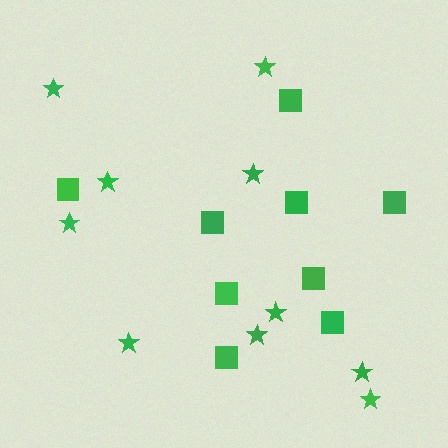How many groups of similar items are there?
There are 2 groups: one group of stars (10) and one group of squares (9).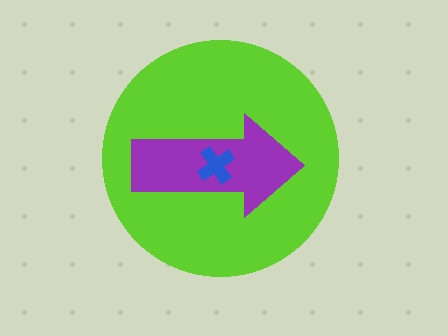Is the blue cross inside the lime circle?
Yes.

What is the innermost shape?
The blue cross.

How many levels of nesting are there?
3.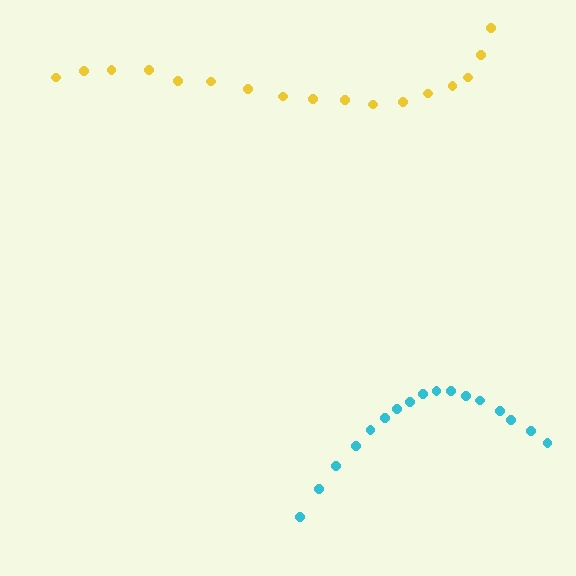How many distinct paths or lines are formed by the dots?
There are 2 distinct paths.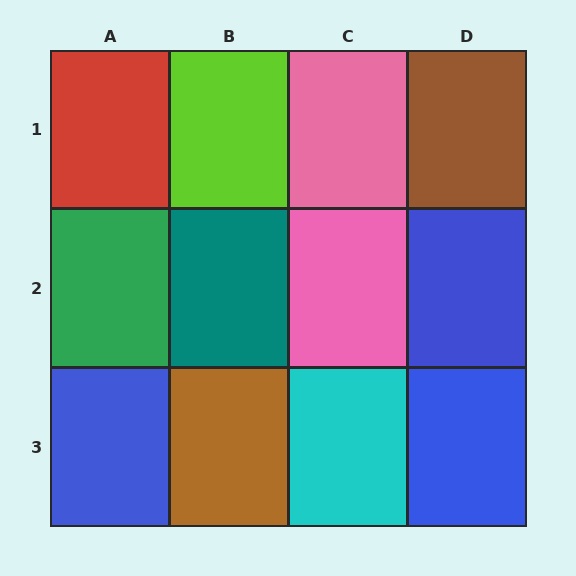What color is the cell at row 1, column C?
Pink.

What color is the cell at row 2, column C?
Pink.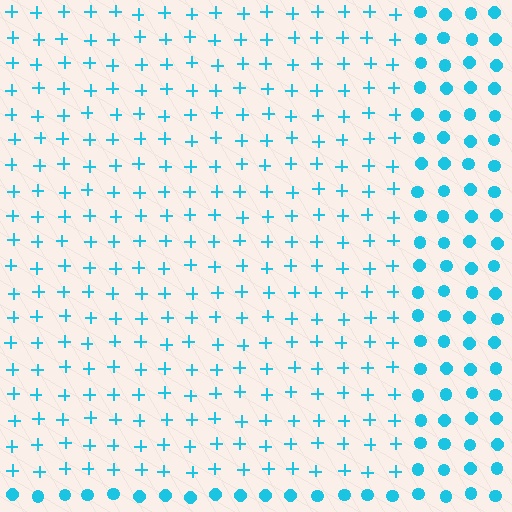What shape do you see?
I see a rectangle.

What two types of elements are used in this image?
The image uses plus signs inside the rectangle region and circles outside it.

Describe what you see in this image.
The image is filled with small cyan elements arranged in a uniform grid. A rectangle-shaped region contains plus signs, while the surrounding area contains circles. The boundary is defined purely by the change in element shape.